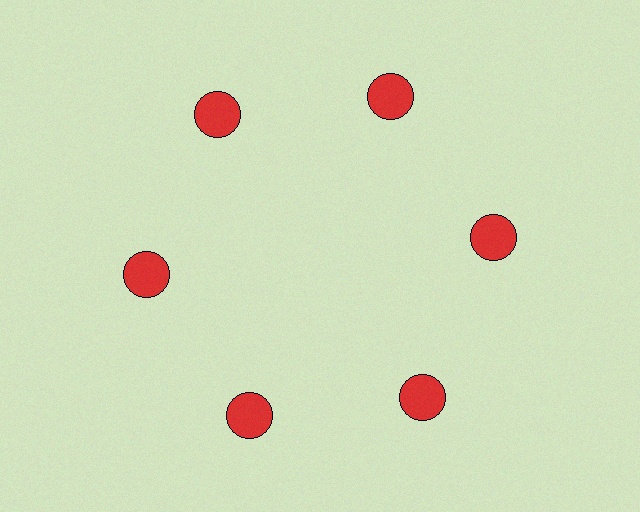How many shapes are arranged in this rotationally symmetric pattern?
There are 6 shapes, arranged in 6 groups of 1.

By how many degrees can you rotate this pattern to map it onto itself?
The pattern maps onto itself every 60 degrees of rotation.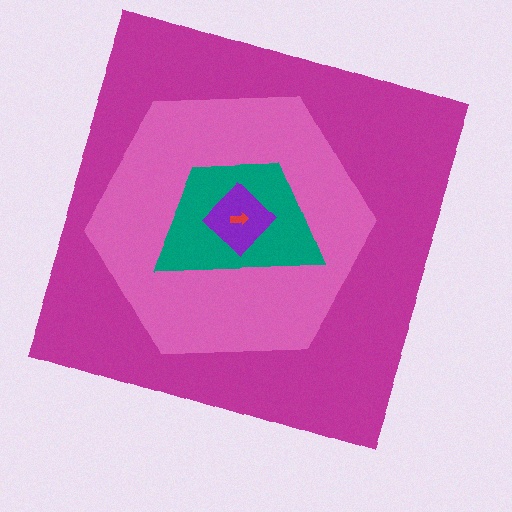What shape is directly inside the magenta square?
The pink hexagon.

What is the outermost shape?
The magenta square.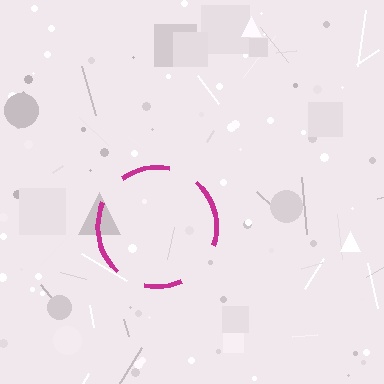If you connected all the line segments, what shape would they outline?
They would outline a circle.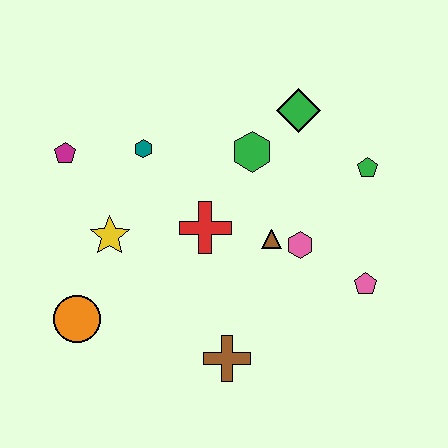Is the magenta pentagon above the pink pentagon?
Yes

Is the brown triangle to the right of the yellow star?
Yes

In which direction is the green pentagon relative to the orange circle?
The green pentagon is to the right of the orange circle.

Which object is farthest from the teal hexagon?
The pink pentagon is farthest from the teal hexagon.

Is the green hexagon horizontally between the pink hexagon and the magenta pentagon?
Yes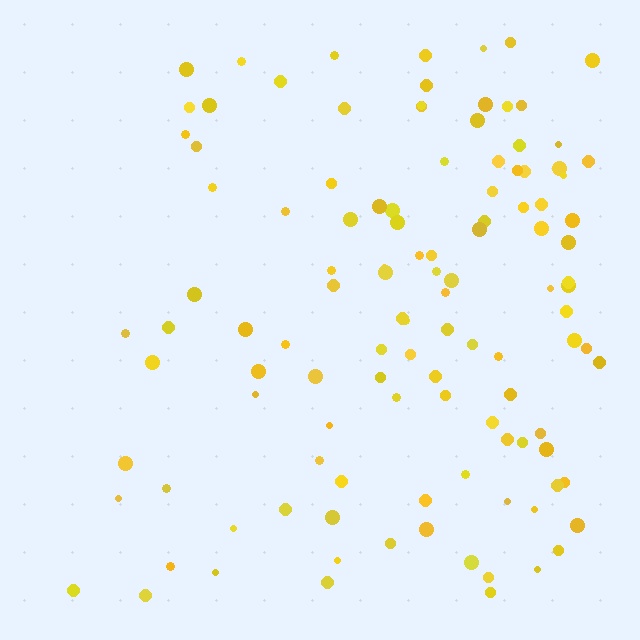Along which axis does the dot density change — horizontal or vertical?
Horizontal.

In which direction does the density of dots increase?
From left to right, with the right side densest.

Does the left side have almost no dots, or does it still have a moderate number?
Still a moderate number, just noticeably fewer than the right.